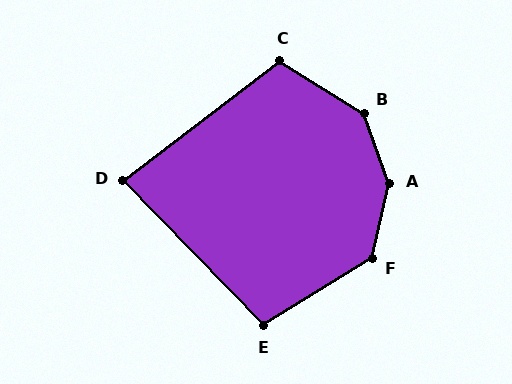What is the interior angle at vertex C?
Approximately 110 degrees (obtuse).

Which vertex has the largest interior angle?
A, at approximately 147 degrees.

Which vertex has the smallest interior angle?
D, at approximately 83 degrees.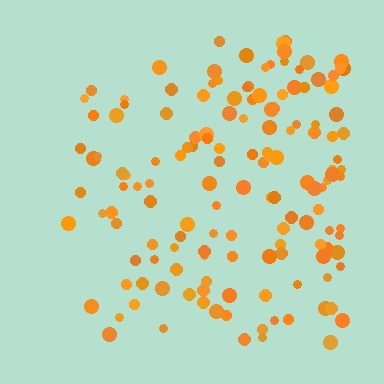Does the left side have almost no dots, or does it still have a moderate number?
Still a moderate number, just noticeably fewer than the right.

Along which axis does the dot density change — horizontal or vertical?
Horizontal.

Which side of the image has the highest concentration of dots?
The right.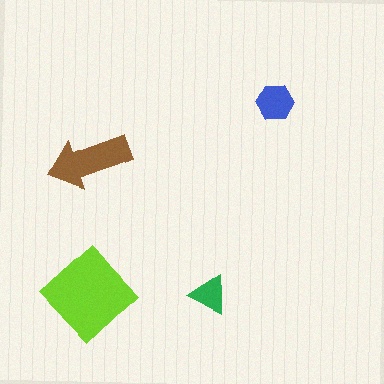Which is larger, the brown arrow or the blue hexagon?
The brown arrow.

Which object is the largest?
The lime diamond.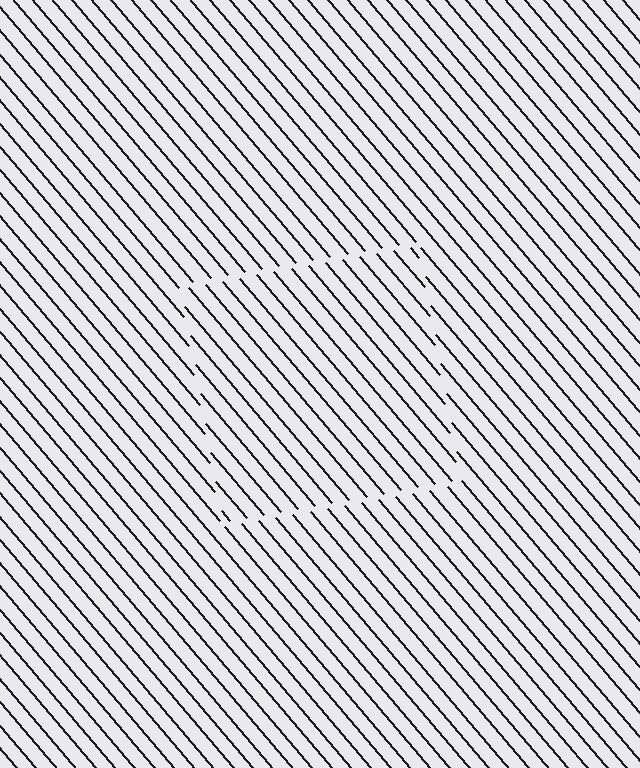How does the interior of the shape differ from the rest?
The interior of the shape contains the same grating, shifted by half a period — the contour is defined by the phase discontinuity where line-ends from the inner and outer gratings abut.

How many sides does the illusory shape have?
4 sides — the line-ends trace a square.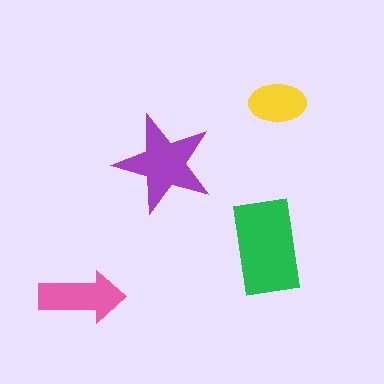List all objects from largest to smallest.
The green rectangle, the purple star, the pink arrow, the yellow ellipse.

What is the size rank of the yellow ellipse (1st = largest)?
4th.